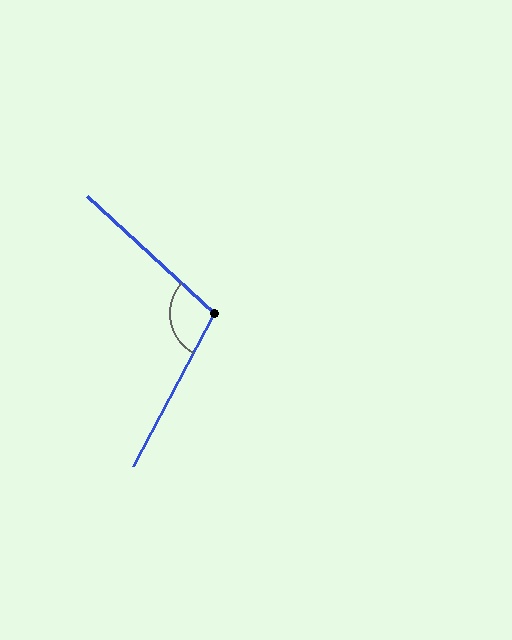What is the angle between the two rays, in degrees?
Approximately 105 degrees.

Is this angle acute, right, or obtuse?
It is obtuse.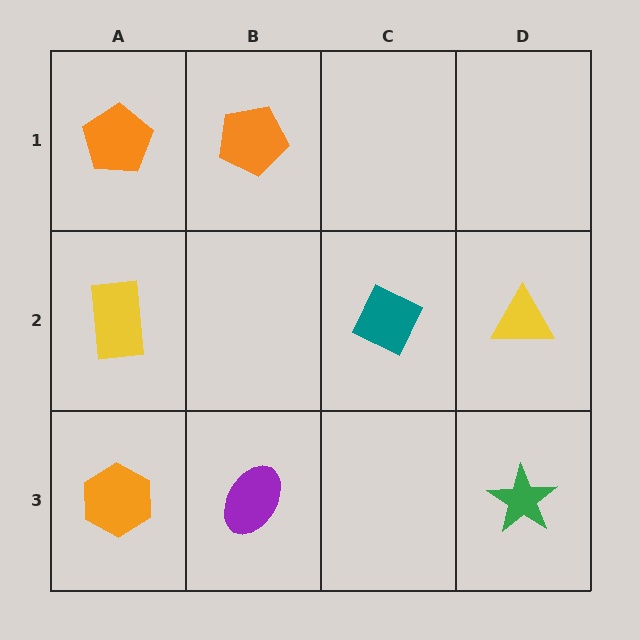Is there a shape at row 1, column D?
No, that cell is empty.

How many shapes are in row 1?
2 shapes.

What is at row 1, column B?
An orange pentagon.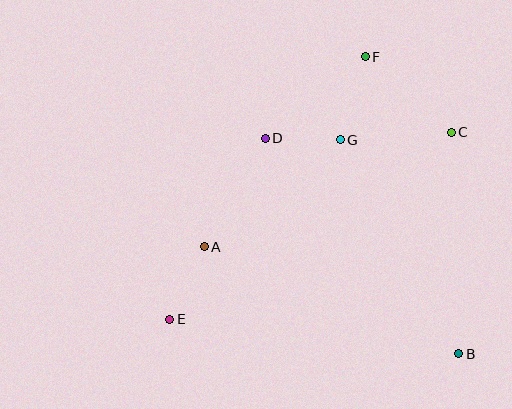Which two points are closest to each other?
Points D and G are closest to each other.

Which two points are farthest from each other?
Points C and E are farthest from each other.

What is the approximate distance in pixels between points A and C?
The distance between A and C is approximately 272 pixels.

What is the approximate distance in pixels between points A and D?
The distance between A and D is approximately 124 pixels.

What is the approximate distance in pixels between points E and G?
The distance between E and G is approximately 248 pixels.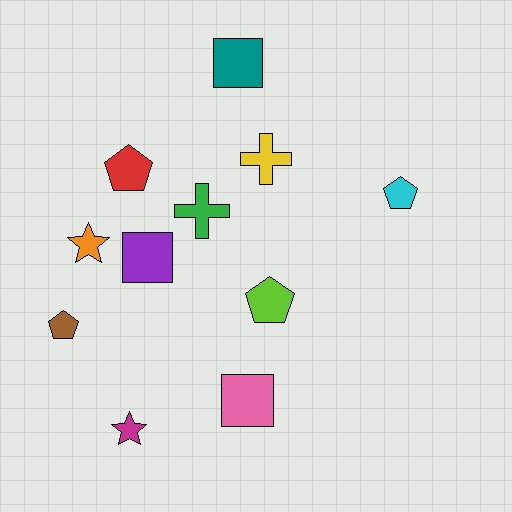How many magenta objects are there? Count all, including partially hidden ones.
There is 1 magenta object.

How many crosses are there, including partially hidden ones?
There are 2 crosses.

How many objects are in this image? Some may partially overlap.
There are 11 objects.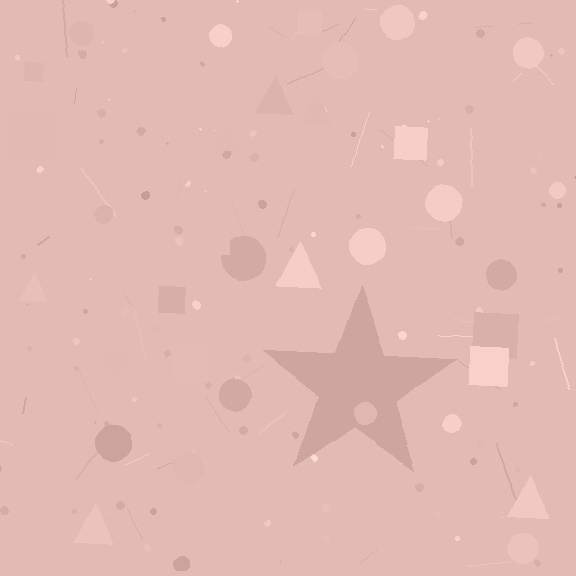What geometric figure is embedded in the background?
A star is embedded in the background.